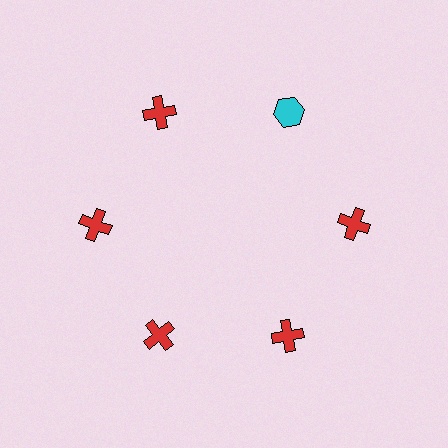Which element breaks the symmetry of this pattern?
The cyan hexagon at roughly the 1 o'clock position breaks the symmetry. All other shapes are red crosses.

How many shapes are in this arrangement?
There are 6 shapes arranged in a ring pattern.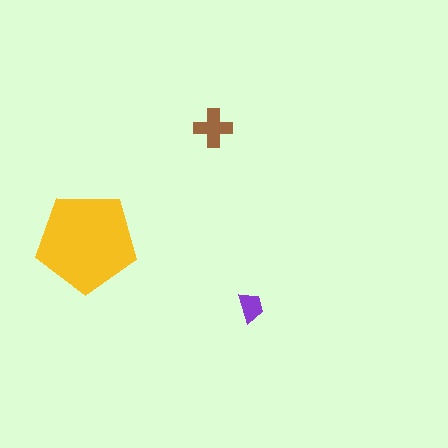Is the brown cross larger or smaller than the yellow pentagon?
Smaller.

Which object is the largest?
The yellow pentagon.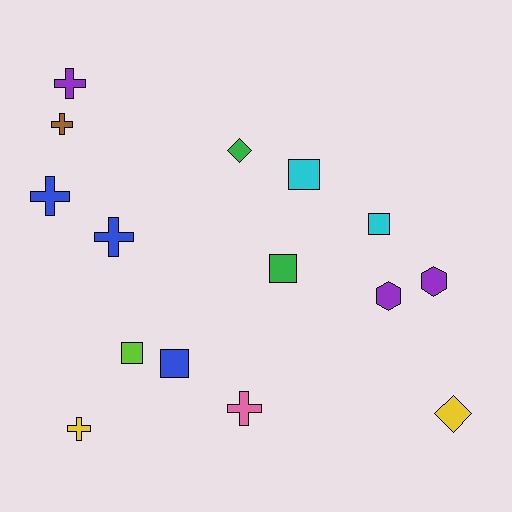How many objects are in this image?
There are 15 objects.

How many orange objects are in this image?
There are no orange objects.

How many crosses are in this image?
There are 6 crosses.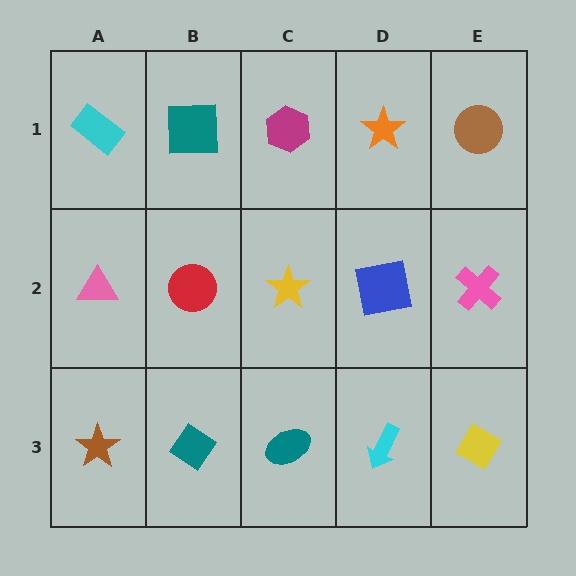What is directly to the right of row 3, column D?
A yellow diamond.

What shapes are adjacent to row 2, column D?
An orange star (row 1, column D), a cyan arrow (row 3, column D), a yellow star (row 2, column C), a pink cross (row 2, column E).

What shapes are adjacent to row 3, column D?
A blue square (row 2, column D), a teal ellipse (row 3, column C), a yellow diamond (row 3, column E).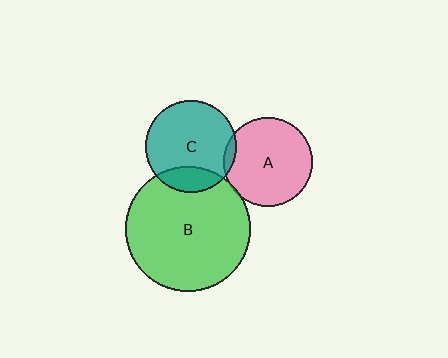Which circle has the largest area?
Circle B (green).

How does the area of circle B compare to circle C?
Approximately 1.9 times.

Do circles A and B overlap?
Yes.